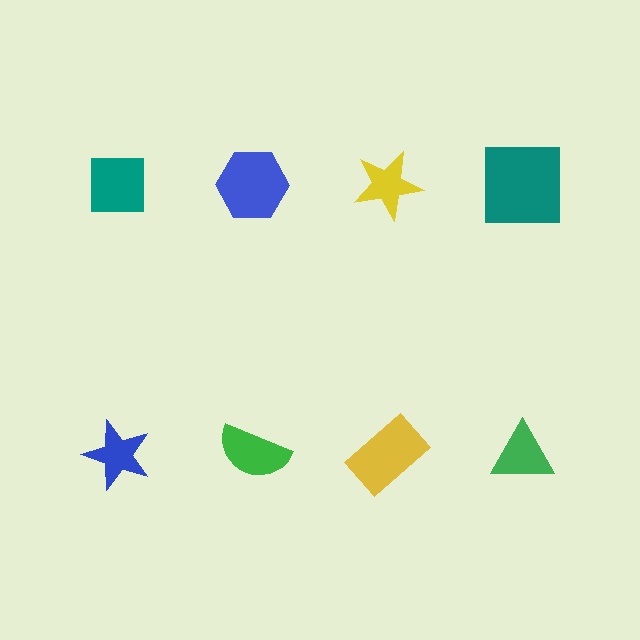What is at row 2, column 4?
A green triangle.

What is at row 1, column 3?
A yellow star.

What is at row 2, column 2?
A green semicircle.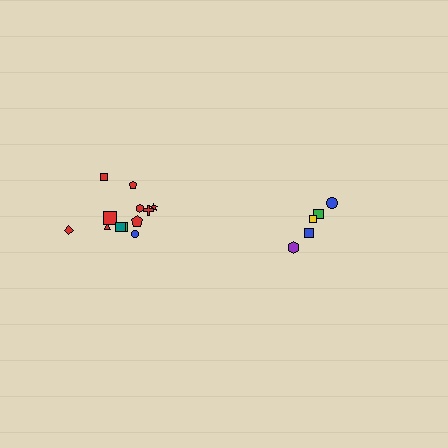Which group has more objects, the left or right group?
The left group.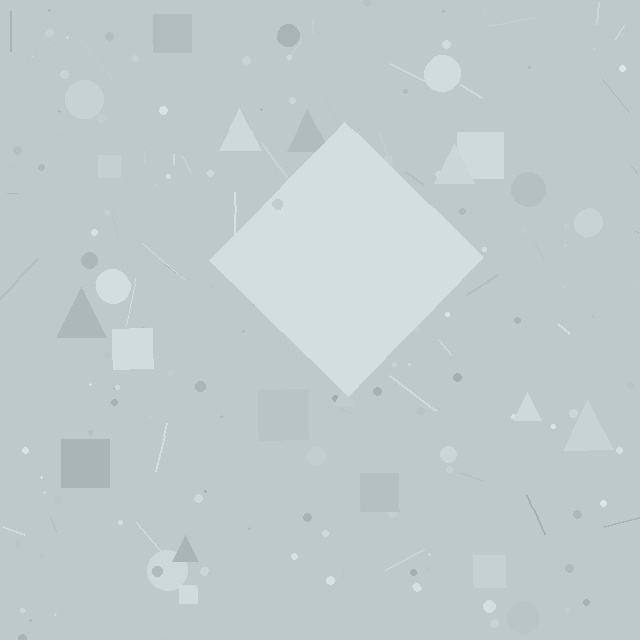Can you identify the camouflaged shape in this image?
The camouflaged shape is a diamond.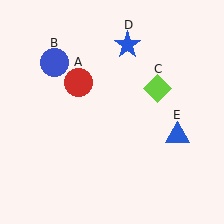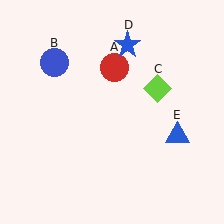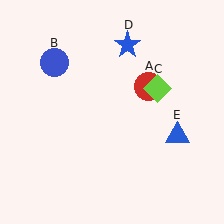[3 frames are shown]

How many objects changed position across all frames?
1 object changed position: red circle (object A).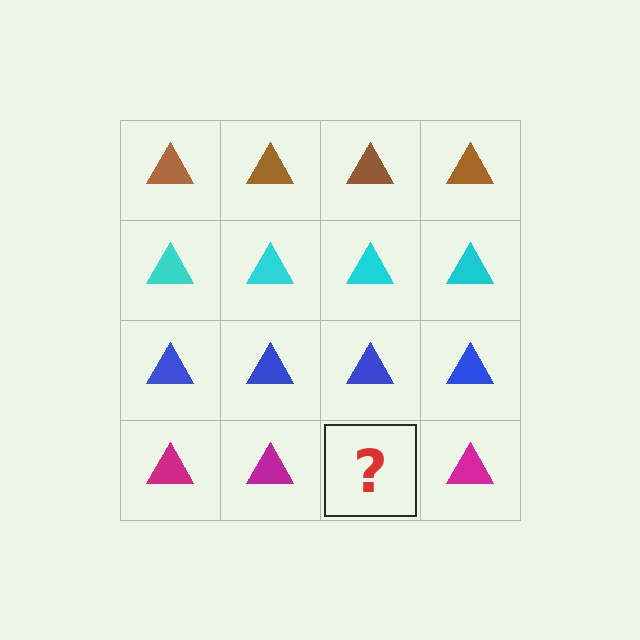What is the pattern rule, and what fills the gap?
The rule is that each row has a consistent color. The gap should be filled with a magenta triangle.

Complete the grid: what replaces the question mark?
The question mark should be replaced with a magenta triangle.